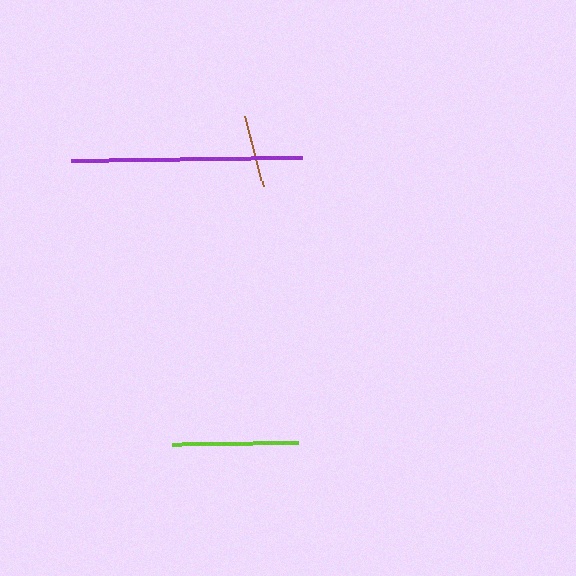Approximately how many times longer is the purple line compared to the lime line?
The purple line is approximately 1.8 times the length of the lime line.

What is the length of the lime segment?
The lime segment is approximately 127 pixels long.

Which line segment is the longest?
The purple line is the longest at approximately 232 pixels.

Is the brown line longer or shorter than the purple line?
The purple line is longer than the brown line.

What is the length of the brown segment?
The brown segment is approximately 73 pixels long.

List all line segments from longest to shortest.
From longest to shortest: purple, lime, brown.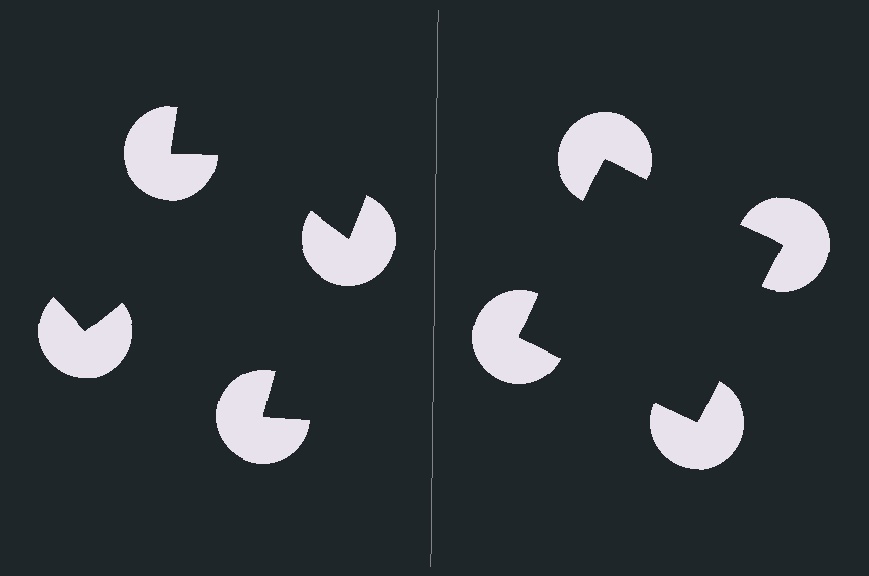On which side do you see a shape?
An illusory square appears on the right side. On the left side the wedge cuts are rotated, so no coherent shape forms.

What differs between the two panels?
The pac-man discs are positioned identically on both sides; only the wedge orientations differ. On the right they align to a square; on the left they are misaligned.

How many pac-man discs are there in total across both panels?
8 — 4 on each side.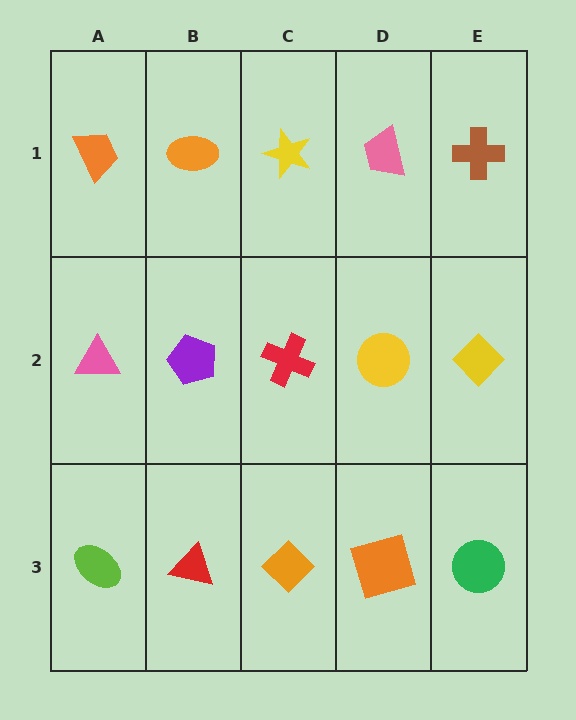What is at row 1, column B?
An orange ellipse.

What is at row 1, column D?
A pink trapezoid.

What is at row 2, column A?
A pink triangle.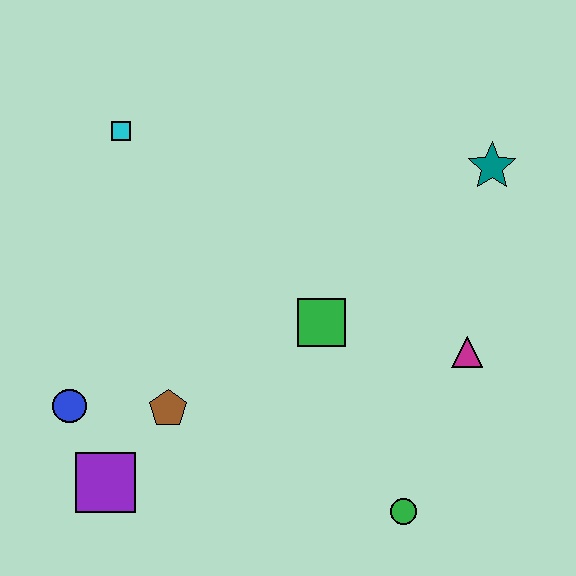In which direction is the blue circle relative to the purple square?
The blue circle is above the purple square.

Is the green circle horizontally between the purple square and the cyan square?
No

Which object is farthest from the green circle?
The cyan square is farthest from the green circle.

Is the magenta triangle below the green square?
Yes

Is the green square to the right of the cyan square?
Yes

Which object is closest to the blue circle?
The purple square is closest to the blue circle.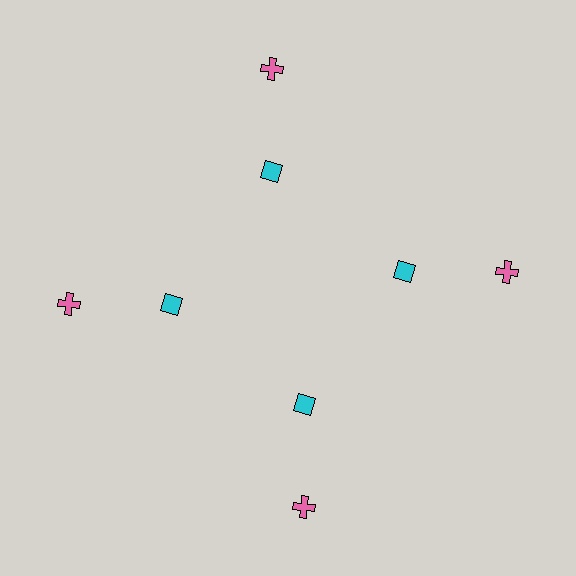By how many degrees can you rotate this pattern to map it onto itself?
The pattern maps onto itself every 90 degrees of rotation.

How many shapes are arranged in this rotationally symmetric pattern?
There are 8 shapes, arranged in 4 groups of 2.